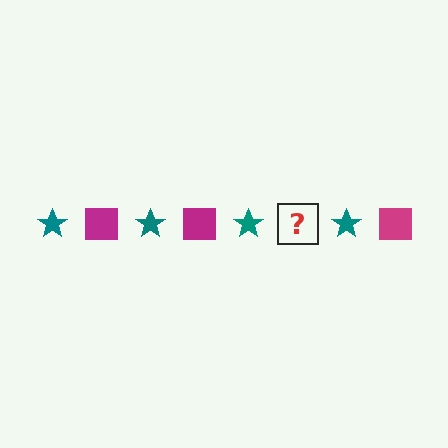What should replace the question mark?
The question mark should be replaced with a magenta square.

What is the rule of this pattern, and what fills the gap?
The rule is that the pattern alternates between teal star and magenta square. The gap should be filled with a magenta square.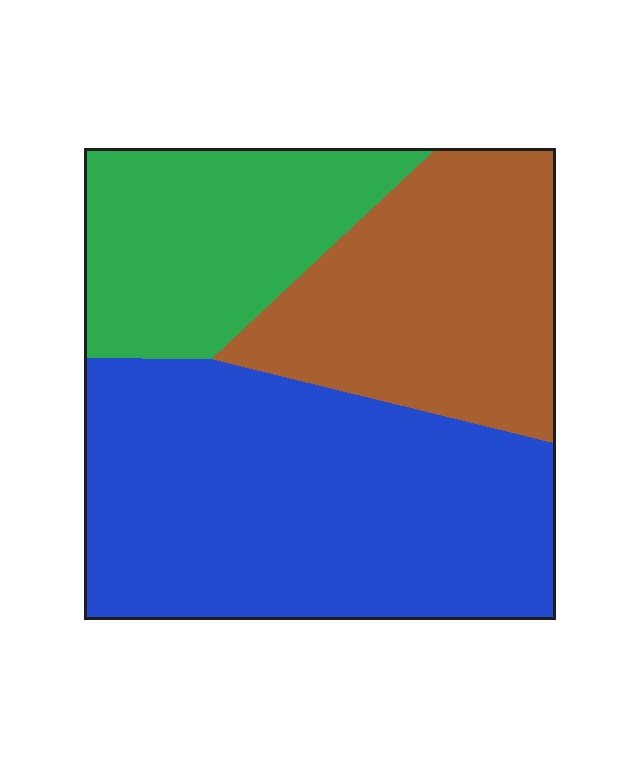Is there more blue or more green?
Blue.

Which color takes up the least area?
Green, at roughly 25%.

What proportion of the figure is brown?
Brown covers about 30% of the figure.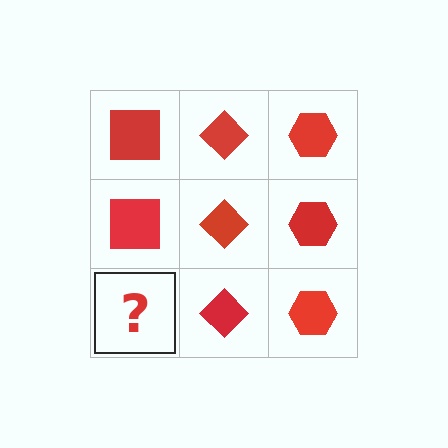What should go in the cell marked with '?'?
The missing cell should contain a red square.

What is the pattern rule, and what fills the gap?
The rule is that each column has a consistent shape. The gap should be filled with a red square.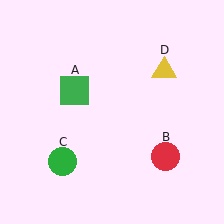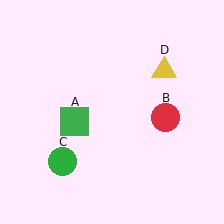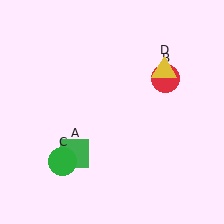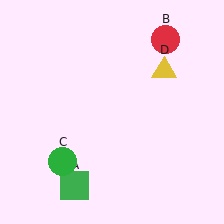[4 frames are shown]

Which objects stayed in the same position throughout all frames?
Green circle (object C) and yellow triangle (object D) remained stationary.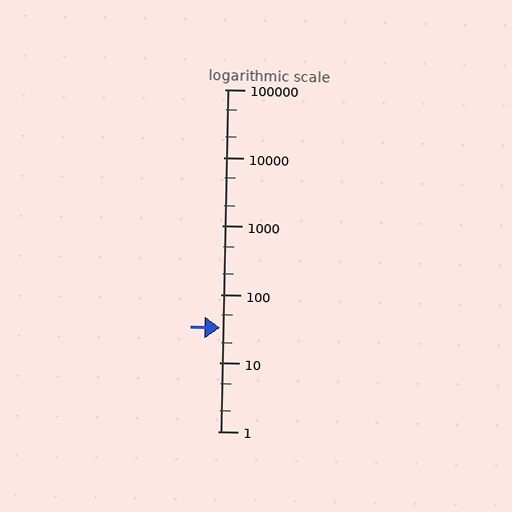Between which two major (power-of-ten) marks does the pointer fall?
The pointer is between 10 and 100.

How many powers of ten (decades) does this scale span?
The scale spans 5 decades, from 1 to 100000.